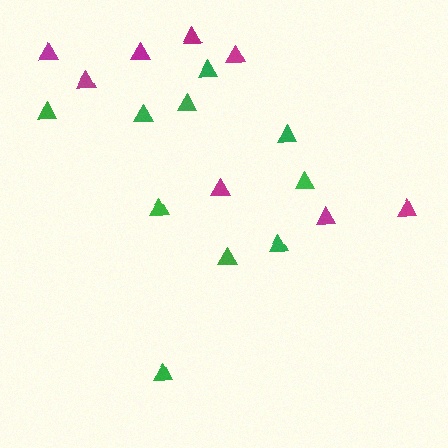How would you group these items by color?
There are 2 groups: one group of magenta triangles (8) and one group of green triangles (10).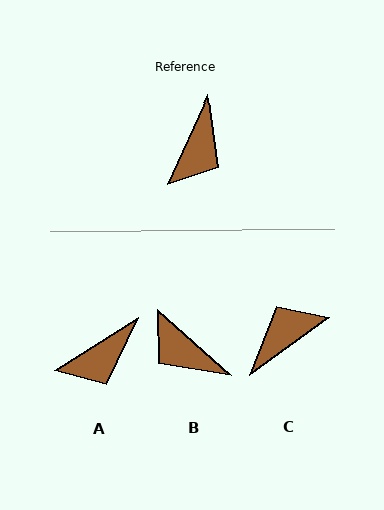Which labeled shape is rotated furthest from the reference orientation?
C, about 151 degrees away.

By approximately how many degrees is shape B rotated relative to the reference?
Approximately 107 degrees clockwise.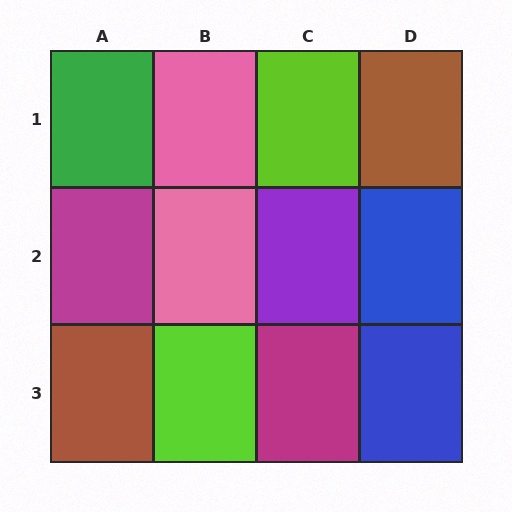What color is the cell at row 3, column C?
Magenta.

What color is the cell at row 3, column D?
Blue.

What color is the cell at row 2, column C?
Purple.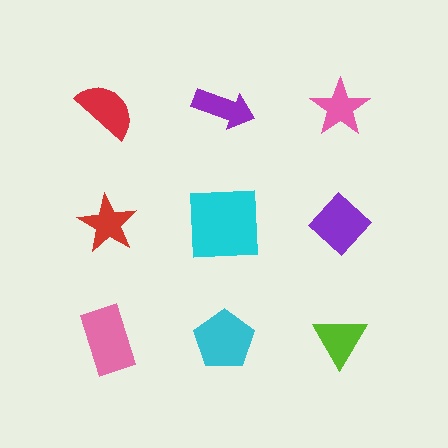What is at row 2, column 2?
A cyan square.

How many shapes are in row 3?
3 shapes.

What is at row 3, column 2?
A cyan pentagon.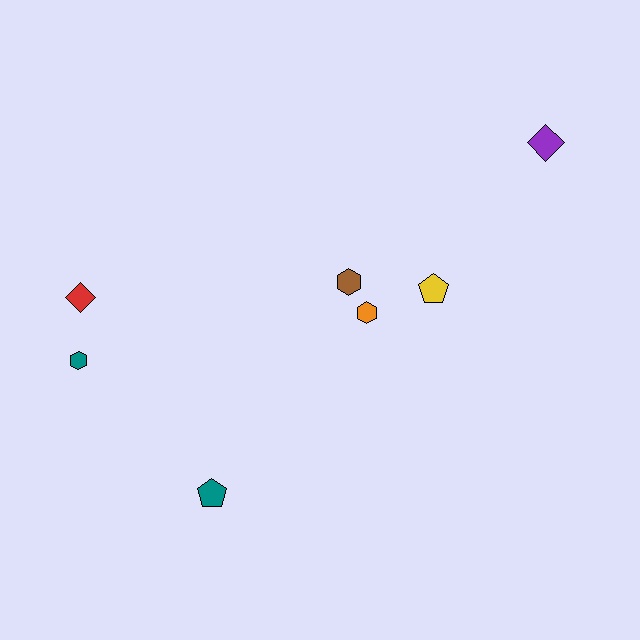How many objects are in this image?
There are 7 objects.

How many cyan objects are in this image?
There are no cyan objects.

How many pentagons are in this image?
There are 2 pentagons.